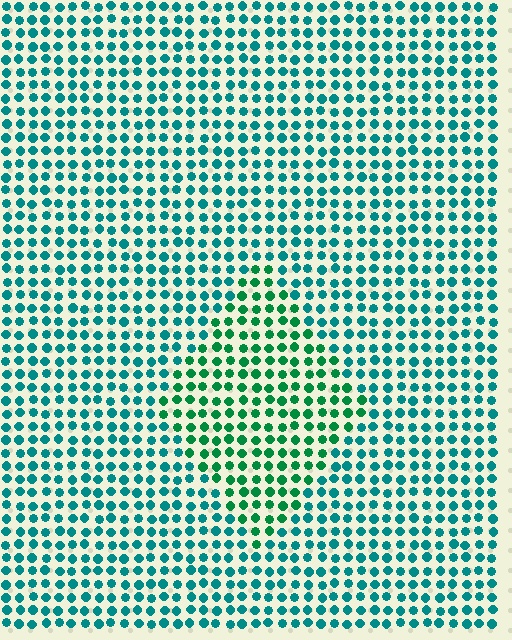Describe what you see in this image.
The image is filled with small teal elements in a uniform arrangement. A diamond-shaped region is visible where the elements are tinted to a slightly different hue, forming a subtle color boundary.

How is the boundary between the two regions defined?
The boundary is defined purely by a slight shift in hue (about 32 degrees). Spacing, size, and orientation are identical on both sides.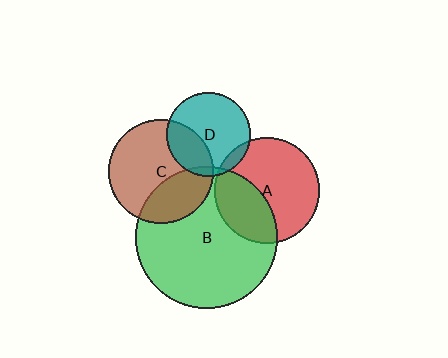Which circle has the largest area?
Circle B (green).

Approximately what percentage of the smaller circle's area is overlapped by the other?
Approximately 5%.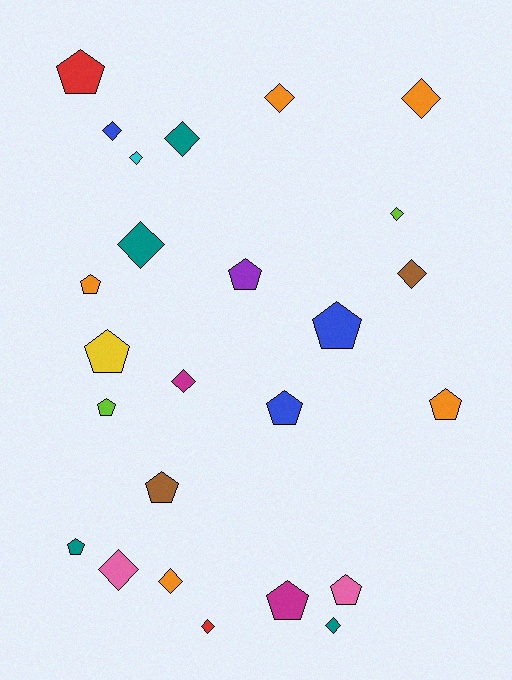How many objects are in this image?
There are 25 objects.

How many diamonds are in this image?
There are 13 diamonds.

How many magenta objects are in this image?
There are 2 magenta objects.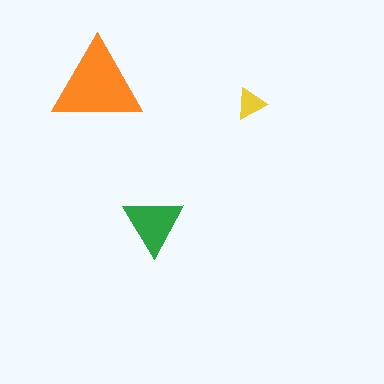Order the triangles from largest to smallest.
the orange one, the green one, the yellow one.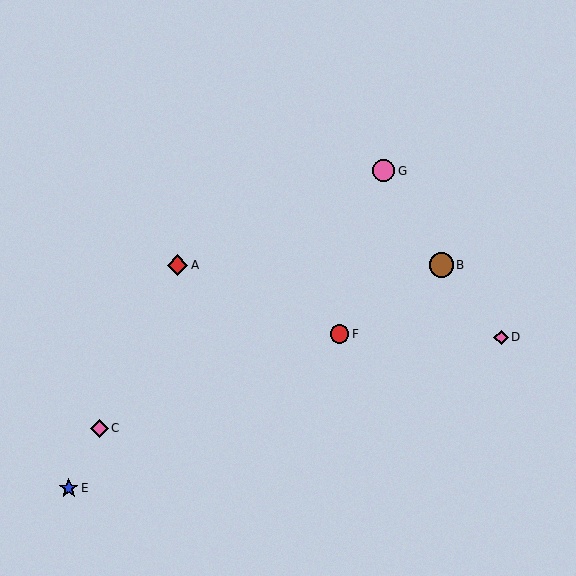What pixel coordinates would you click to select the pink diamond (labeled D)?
Click at (501, 338) to select the pink diamond D.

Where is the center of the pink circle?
The center of the pink circle is at (384, 171).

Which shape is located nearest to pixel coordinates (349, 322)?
The red circle (labeled F) at (339, 334) is nearest to that location.